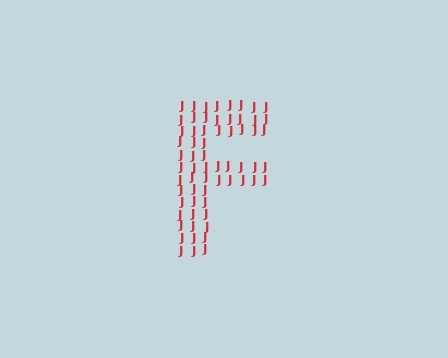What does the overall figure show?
The overall figure shows the letter F.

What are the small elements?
The small elements are letter J's.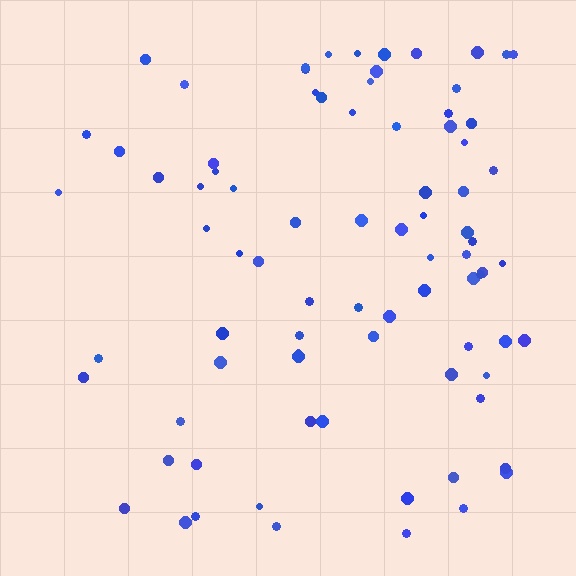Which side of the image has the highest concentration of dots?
The right.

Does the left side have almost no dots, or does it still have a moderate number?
Still a moderate number, just noticeably fewer than the right.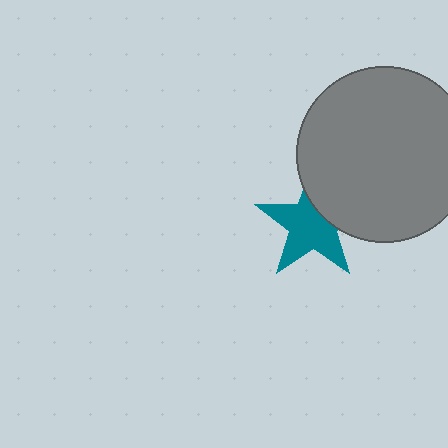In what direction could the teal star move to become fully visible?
The teal star could move toward the lower-left. That would shift it out from behind the gray circle entirely.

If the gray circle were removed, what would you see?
You would see the complete teal star.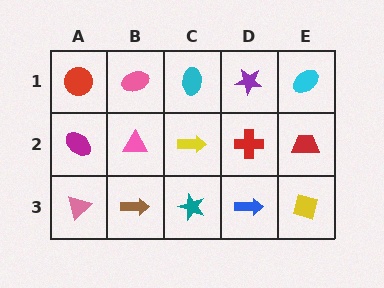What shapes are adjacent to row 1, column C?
A yellow arrow (row 2, column C), a pink ellipse (row 1, column B), a purple star (row 1, column D).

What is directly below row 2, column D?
A blue arrow.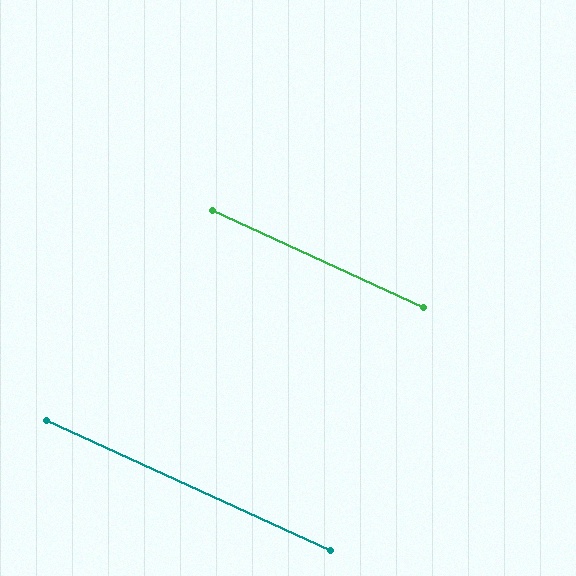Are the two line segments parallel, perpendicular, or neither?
Parallel — their directions differ by only 0.1°.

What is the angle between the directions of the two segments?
Approximately 0 degrees.